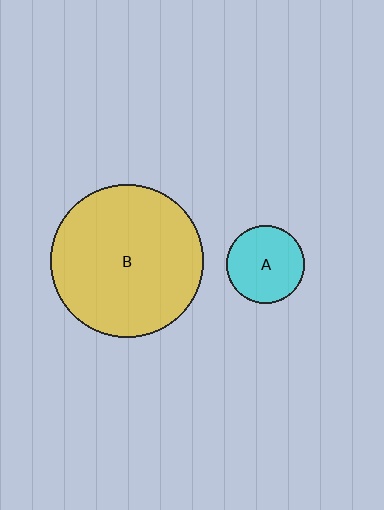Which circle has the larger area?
Circle B (yellow).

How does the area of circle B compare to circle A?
Approximately 3.9 times.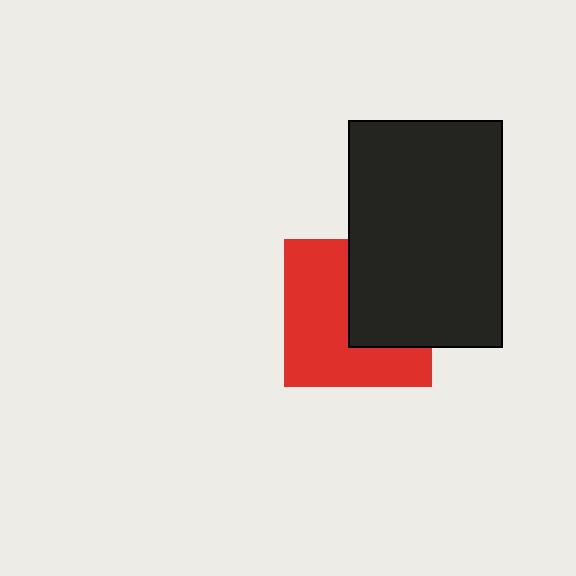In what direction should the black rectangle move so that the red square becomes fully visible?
The black rectangle should move right. That is the shortest direction to clear the overlap and leave the red square fully visible.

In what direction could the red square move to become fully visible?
The red square could move left. That would shift it out from behind the black rectangle entirely.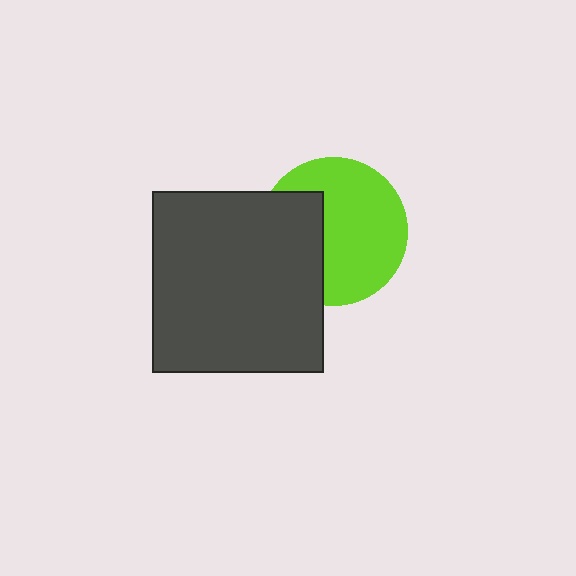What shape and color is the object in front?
The object in front is a dark gray rectangle.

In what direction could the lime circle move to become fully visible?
The lime circle could move right. That would shift it out from behind the dark gray rectangle entirely.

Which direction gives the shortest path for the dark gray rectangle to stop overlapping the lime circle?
Moving left gives the shortest separation.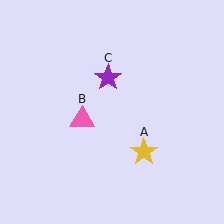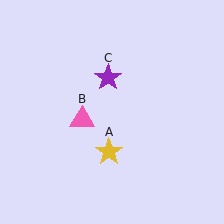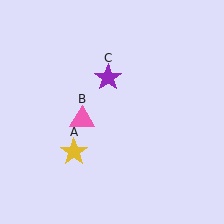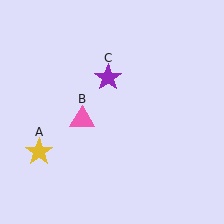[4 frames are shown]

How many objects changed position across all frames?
1 object changed position: yellow star (object A).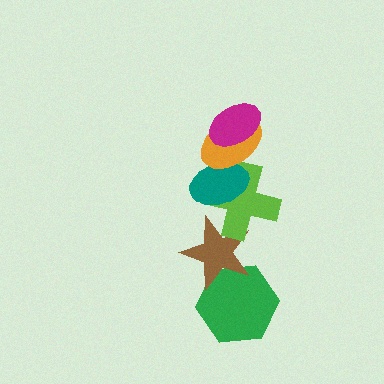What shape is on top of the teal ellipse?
The orange ellipse is on top of the teal ellipse.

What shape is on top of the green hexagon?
The brown star is on top of the green hexagon.